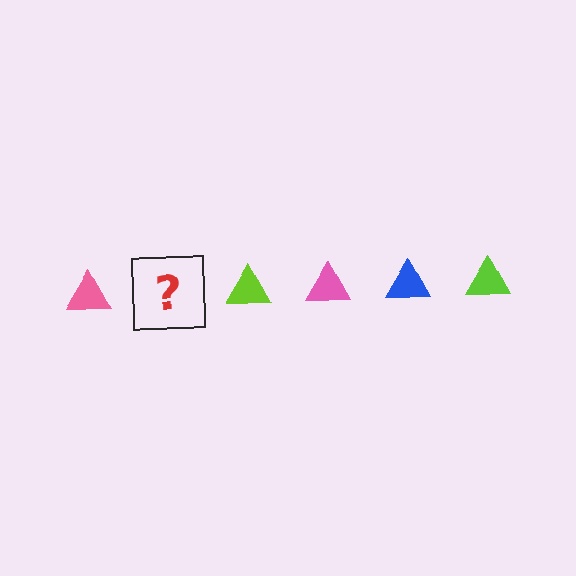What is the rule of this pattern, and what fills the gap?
The rule is that the pattern cycles through pink, blue, lime triangles. The gap should be filled with a blue triangle.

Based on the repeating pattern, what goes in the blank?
The blank should be a blue triangle.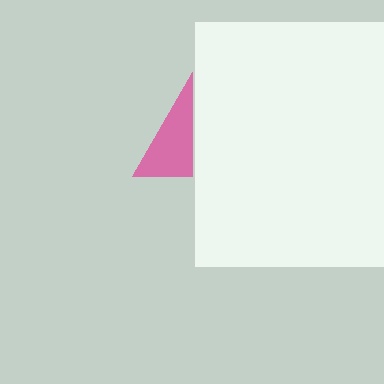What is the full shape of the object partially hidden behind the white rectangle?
The partially hidden object is a pink triangle.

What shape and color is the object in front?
The object in front is a white rectangle.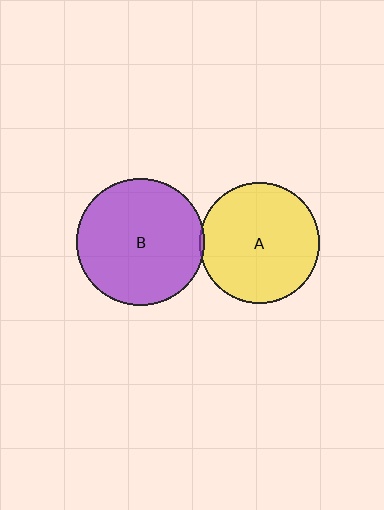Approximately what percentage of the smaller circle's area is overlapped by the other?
Approximately 5%.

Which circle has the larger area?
Circle B (purple).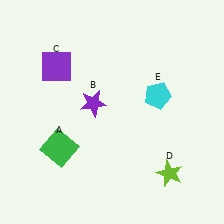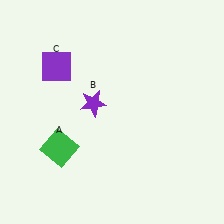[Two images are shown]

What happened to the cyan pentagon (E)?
The cyan pentagon (E) was removed in Image 2. It was in the top-right area of Image 1.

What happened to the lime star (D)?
The lime star (D) was removed in Image 2. It was in the bottom-right area of Image 1.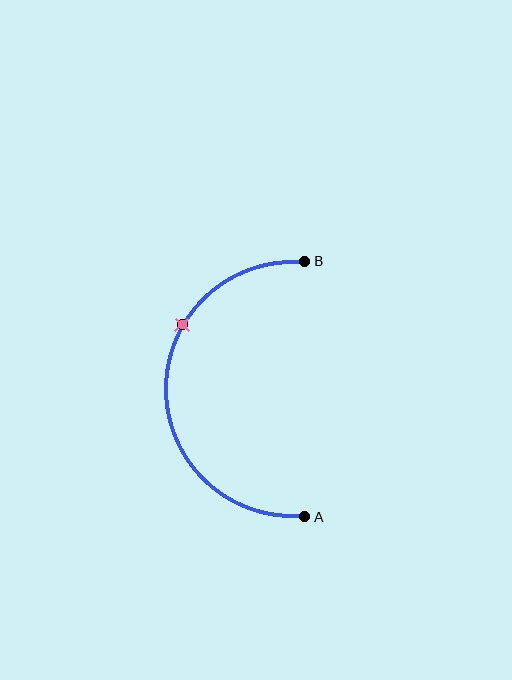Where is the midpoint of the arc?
The arc midpoint is the point on the curve farthest from the straight line joining A and B. It sits to the left of that line.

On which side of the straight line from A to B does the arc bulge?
The arc bulges to the left of the straight line connecting A and B.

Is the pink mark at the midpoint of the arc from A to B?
No. The pink mark lies on the arc but is closer to endpoint B. The arc midpoint would be at the point on the curve equidistant along the arc from both A and B.